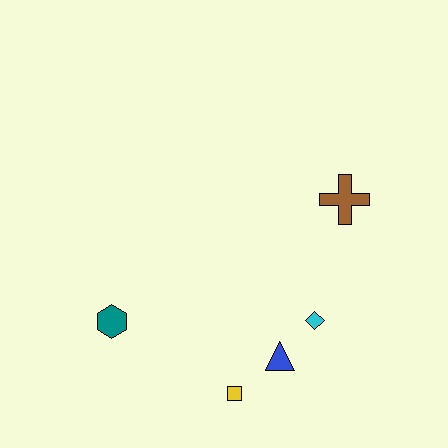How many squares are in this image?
There is 1 square.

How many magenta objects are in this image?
There are no magenta objects.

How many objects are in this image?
There are 5 objects.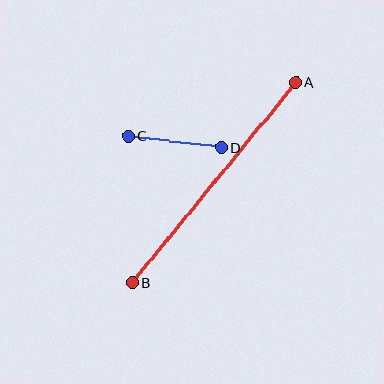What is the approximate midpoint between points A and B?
The midpoint is at approximately (214, 182) pixels.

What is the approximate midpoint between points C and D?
The midpoint is at approximately (175, 142) pixels.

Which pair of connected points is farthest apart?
Points A and B are farthest apart.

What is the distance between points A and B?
The distance is approximately 258 pixels.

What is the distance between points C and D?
The distance is approximately 93 pixels.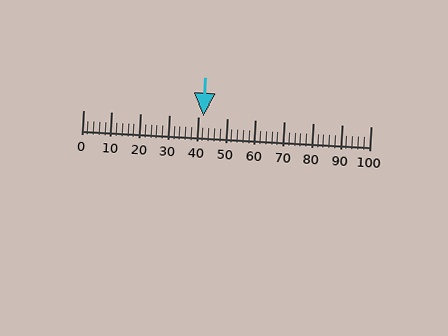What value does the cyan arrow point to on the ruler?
The cyan arrow points to approximately 42.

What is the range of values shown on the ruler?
The ruler shows values from 0 to 100.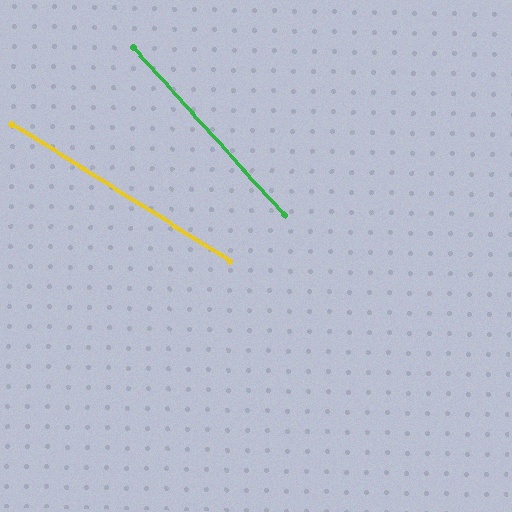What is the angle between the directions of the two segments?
Approximately 16 degrees.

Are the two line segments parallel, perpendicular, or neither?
Neither parallel nor perpendicular — they differ by about 16°.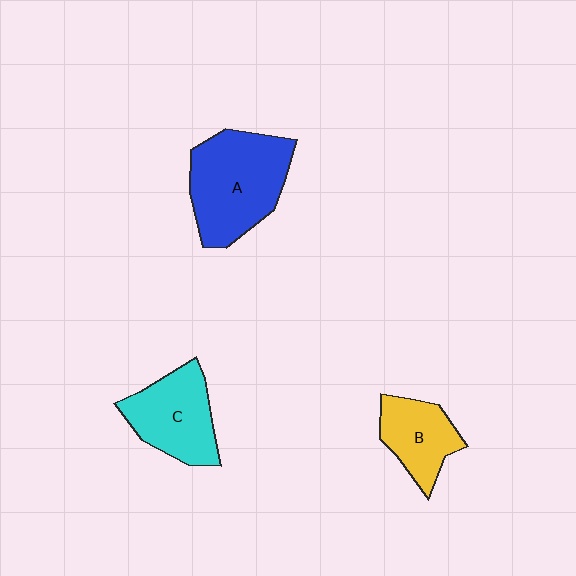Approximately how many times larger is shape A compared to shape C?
Approximately 1.4 times.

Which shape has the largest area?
Shape A (blue).